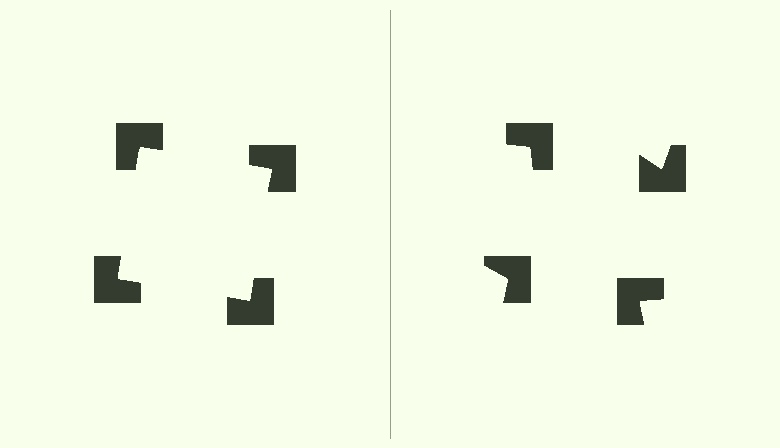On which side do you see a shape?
An illusory square appears on the left side. On the right side the wedge cuts are rotated, so no coherent shape forms.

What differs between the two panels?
The notched squares are positioned identically on both sides; only the wedge orientations differ. On the left they align to a square; on the right they are misaligned.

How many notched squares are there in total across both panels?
8 — 4 on each side.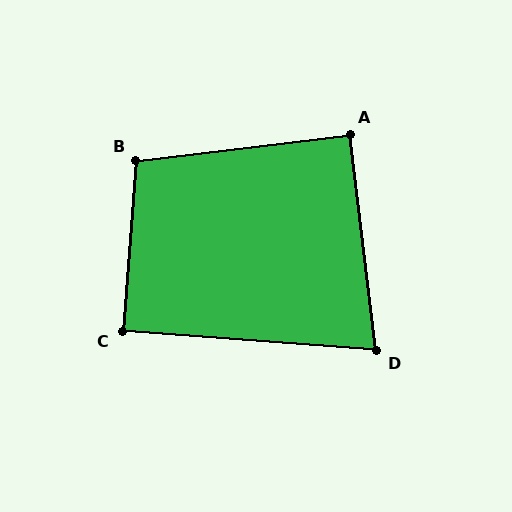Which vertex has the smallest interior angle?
D, at approximately 79 degrees.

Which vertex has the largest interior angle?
B, at approximately 101 degrees.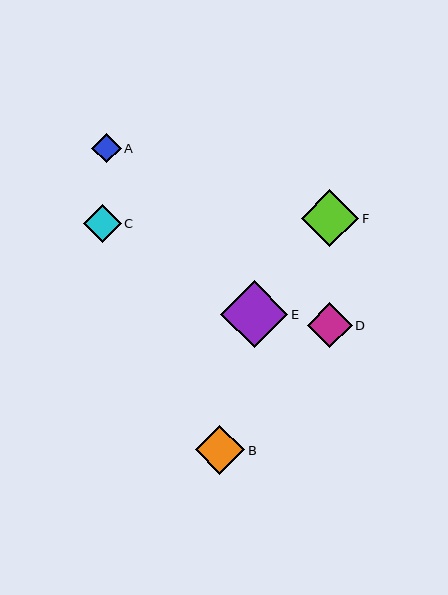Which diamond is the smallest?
Diamond A is the smallest with a size of approximately 29 pixels.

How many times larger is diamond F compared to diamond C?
Diamond F is approximately 1.5 times the size of diamond C.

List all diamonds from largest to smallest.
From largest to smallest: E, F, B, D, C, A.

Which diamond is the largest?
Diamond E is the largest with a size of approximately 67 pixels.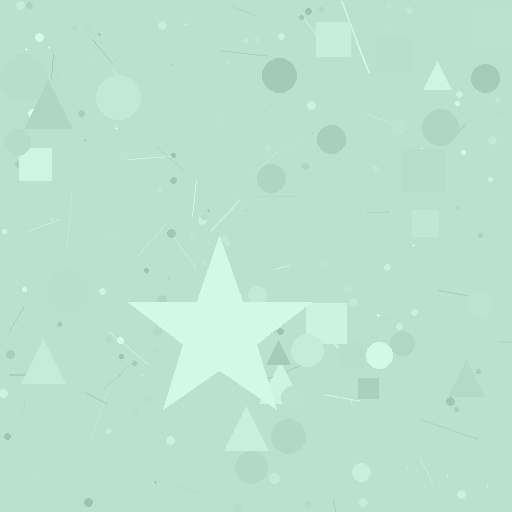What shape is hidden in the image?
A star is hidden in the image.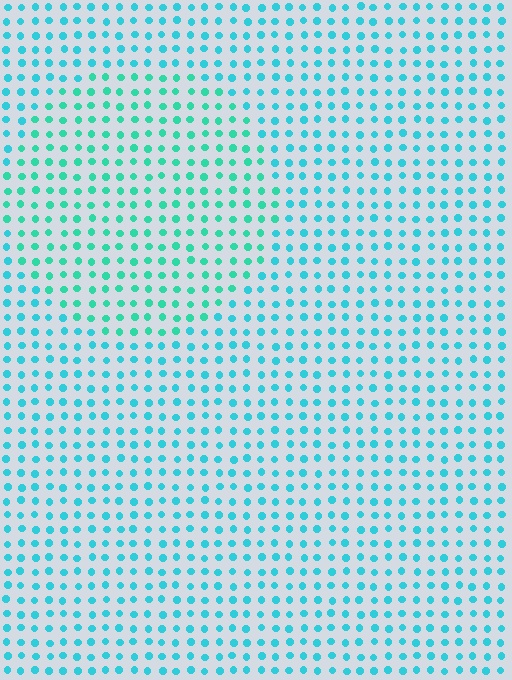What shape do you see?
I see a circle.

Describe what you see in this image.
The image is filled with small cyan elements in a uniform arrangement. A circle-shaped region is visible where the elements are tinted to a slightly different hue, forming a subtle color boundary.